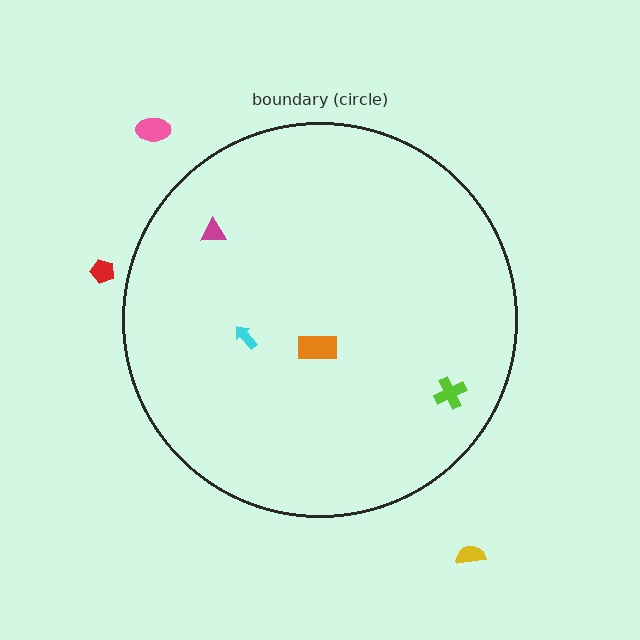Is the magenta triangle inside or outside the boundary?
Inside.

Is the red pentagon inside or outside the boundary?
Outside.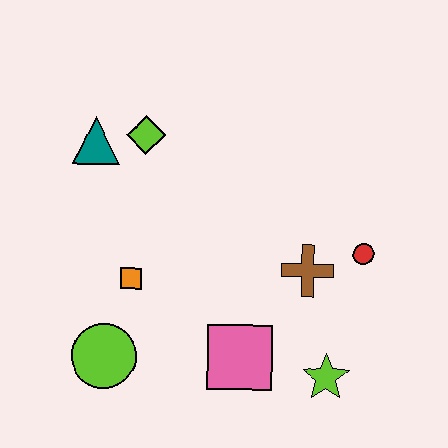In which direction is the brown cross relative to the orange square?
The brown cross is to the right of the orange square.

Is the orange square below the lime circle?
No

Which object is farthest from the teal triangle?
The lime star is farthest from the teal triangle.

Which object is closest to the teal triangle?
The lime diamond is closest to the teal triangle.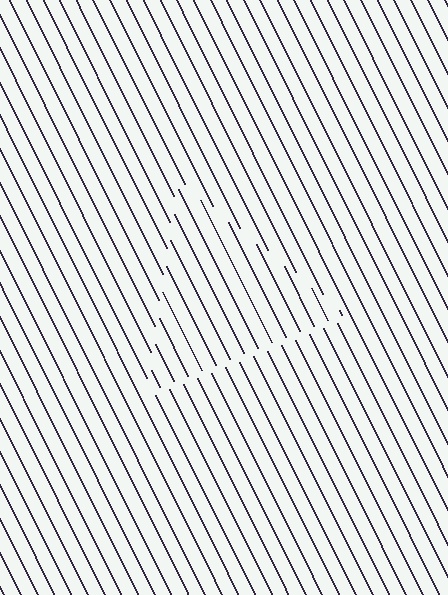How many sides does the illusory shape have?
3 sides — the line-ends trace a triangle.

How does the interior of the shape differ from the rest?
The interior of the shape contains the same grating, shifted by half a period — the contour is defined by the phase discontinuity where line-ends from the inner and outer gratings abut.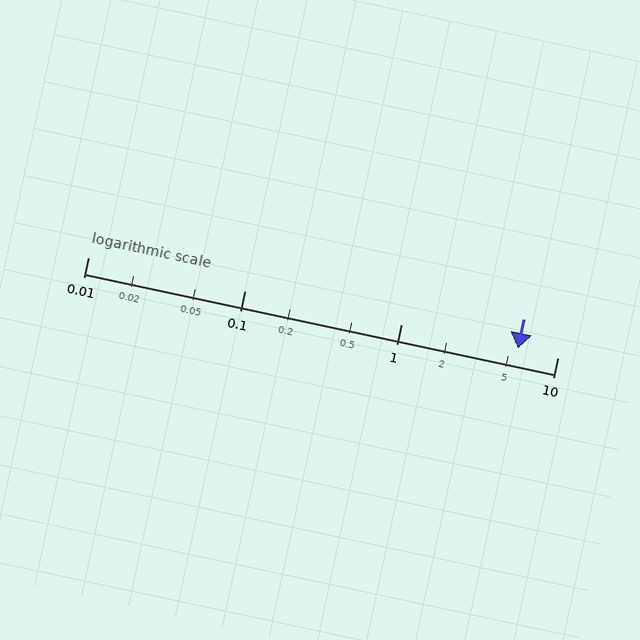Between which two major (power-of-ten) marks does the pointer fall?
The pointer is between 1 and 10.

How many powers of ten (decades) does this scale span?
The scale spans 3 decades, from 0.01 to 10.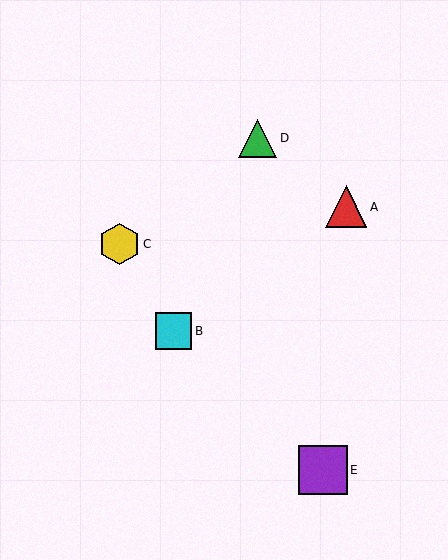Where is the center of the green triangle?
The center of the green triangle is at (257, 138).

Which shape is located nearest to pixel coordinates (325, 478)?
The purple square (labeled E) at (323, 470) is nearest to that location.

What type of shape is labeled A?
Shape A is a red triangle.